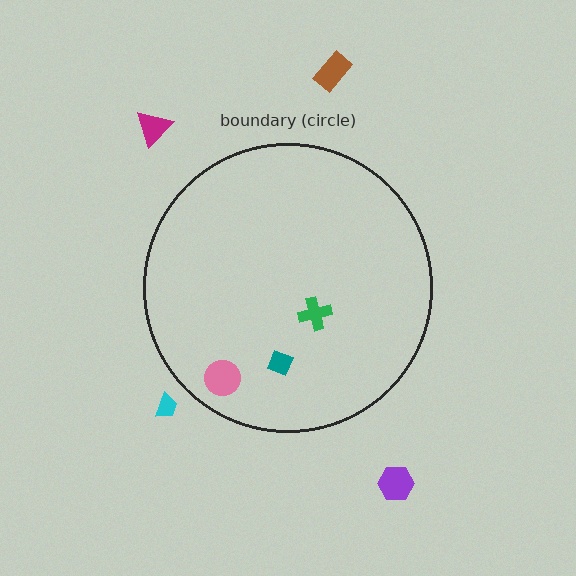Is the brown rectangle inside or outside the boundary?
Outside.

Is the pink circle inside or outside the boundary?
Inside.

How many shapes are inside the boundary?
3 inside, 4 outside.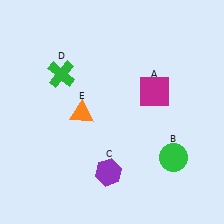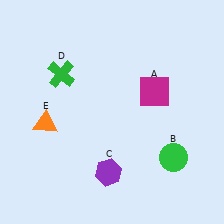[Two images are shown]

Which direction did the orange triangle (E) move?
The orange triangle (E) moved left.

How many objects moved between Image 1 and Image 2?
1 object moved between the two images.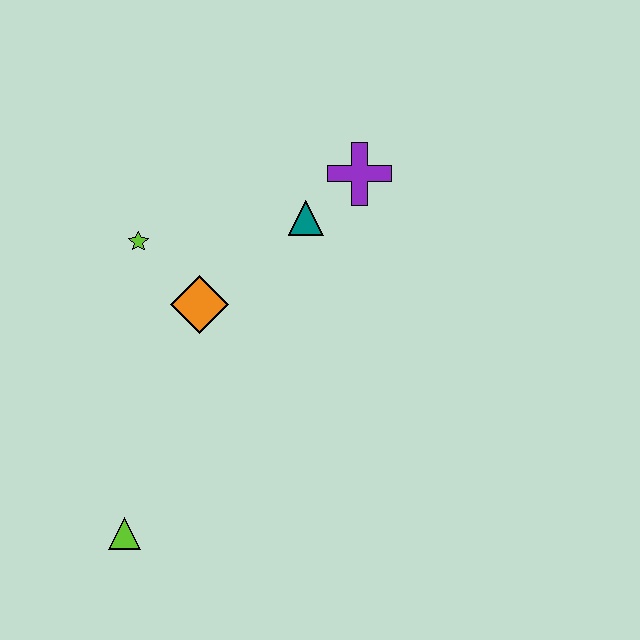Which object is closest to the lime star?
The orange diamond is closest to the lime star.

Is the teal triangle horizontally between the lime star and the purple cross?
Yes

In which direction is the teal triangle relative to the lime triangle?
The teal triangle is above the lime triangle.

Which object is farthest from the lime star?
The lime triangle is farthest from the lime star.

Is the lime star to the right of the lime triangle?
Yes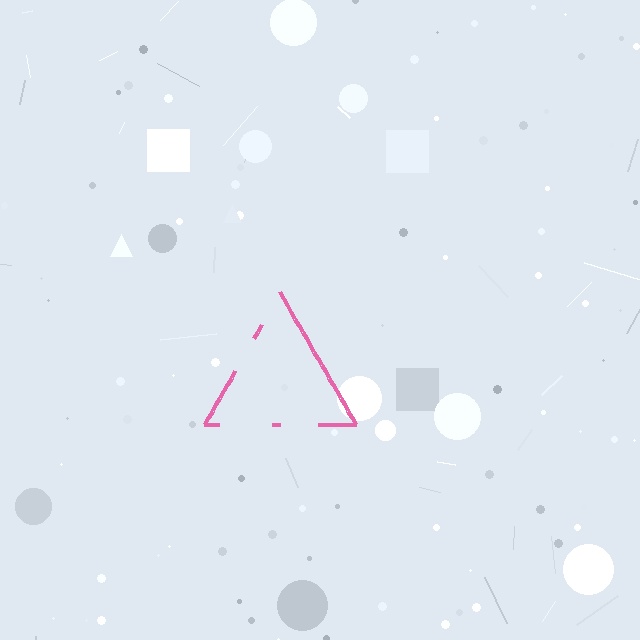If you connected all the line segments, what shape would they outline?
They would outline a triangle.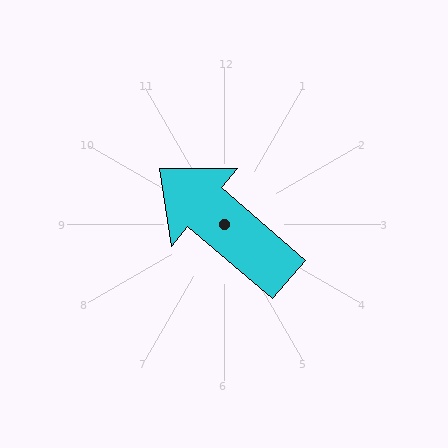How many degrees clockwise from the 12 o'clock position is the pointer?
Approximately 311 degrees.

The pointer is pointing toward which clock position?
Roughly 10 o'clock.